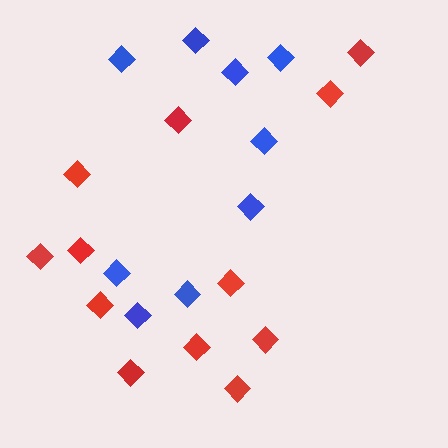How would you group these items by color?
There are 2 groups: one group of red diamonds (12) and one group of blue diamonds (9).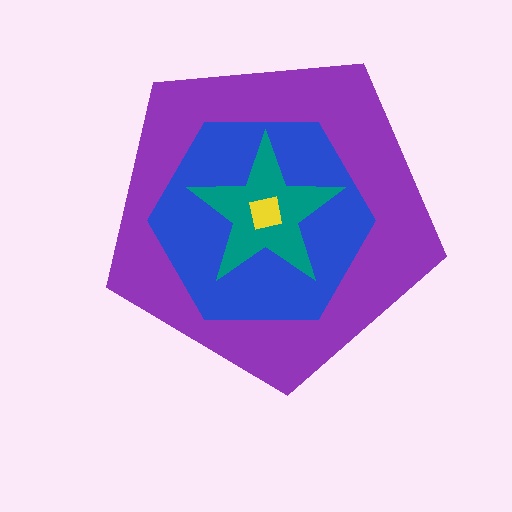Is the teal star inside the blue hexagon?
Yes.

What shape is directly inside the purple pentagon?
The blue hexagon.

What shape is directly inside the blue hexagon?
The teal star.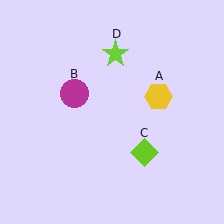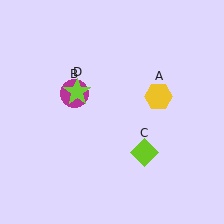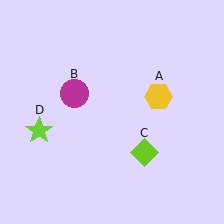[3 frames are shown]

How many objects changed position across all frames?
1 object changed position: lime star (object D).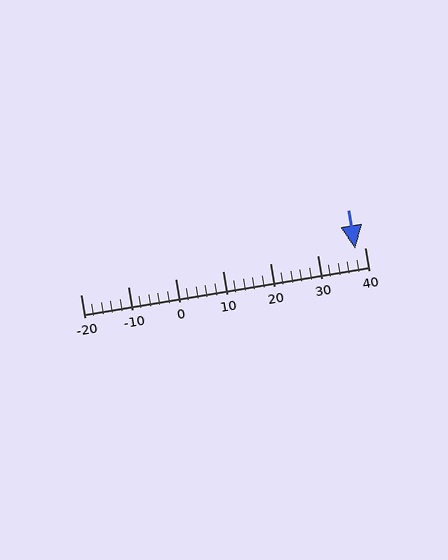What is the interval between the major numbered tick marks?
The major tick marks are spaced 10 units apart.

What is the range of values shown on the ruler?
The ruler shows values from -20 to 40.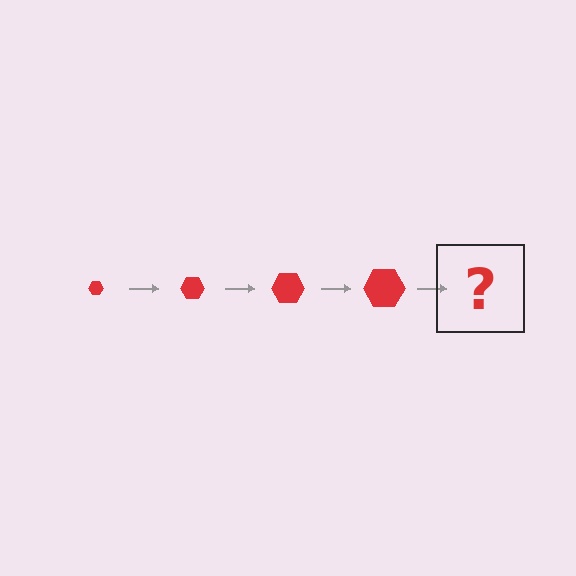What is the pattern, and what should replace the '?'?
The pattern is that the hexagon gets progressively larger each step. The '?' should be a red hexagon, larger than the previous one.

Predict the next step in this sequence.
The next step is a red hexagon, larger than the previous one.